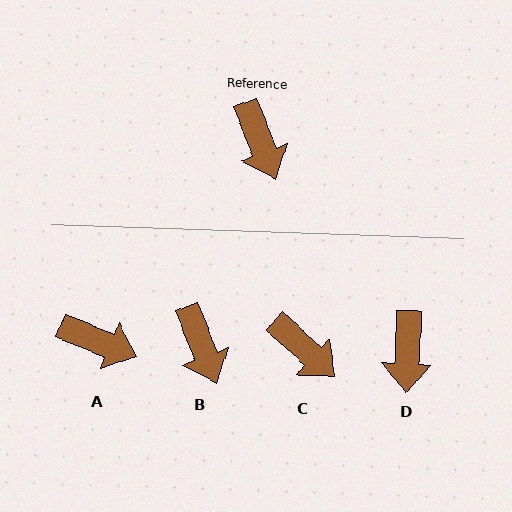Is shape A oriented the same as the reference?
No, it is off by about 46 degrees.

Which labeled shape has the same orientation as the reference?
B.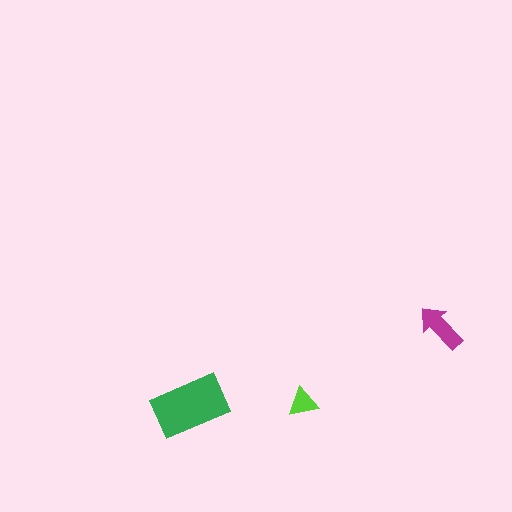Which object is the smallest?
The lime triangle.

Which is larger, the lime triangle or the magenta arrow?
The magenta arrow.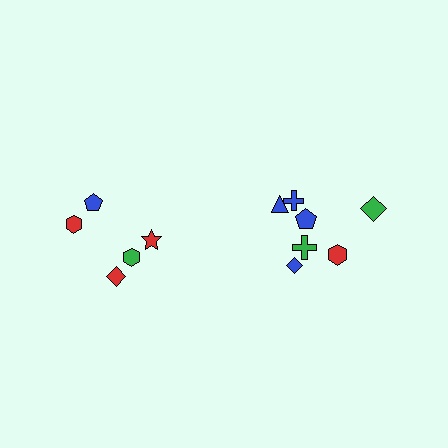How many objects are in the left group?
There are 5 objects.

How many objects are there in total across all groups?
There are 12 objects.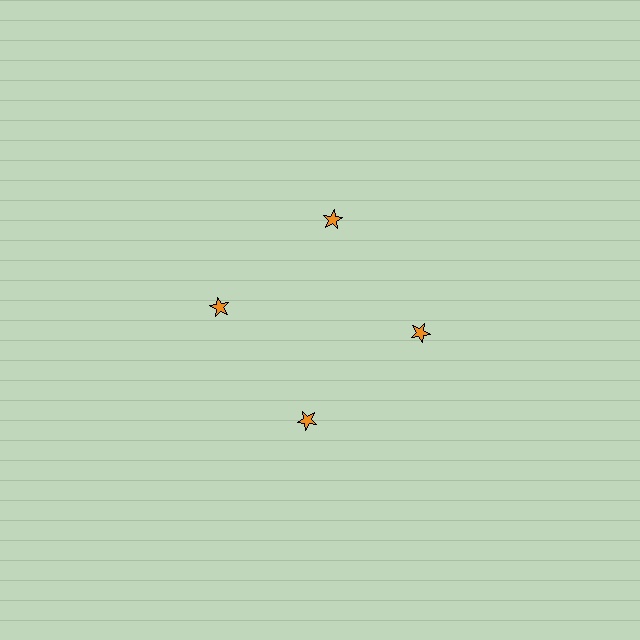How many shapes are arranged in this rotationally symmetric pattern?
There are 4 shapes, arranged in 4 groups of 1.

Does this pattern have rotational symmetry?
Yes, this pattern has 4-fold rotational symmetry. It looks the same after rotating 90 degrees around the center.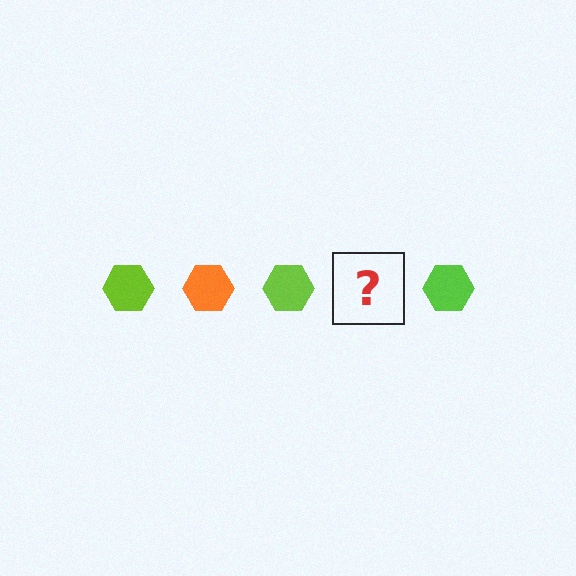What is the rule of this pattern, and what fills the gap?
The rule is that the pattern cycles through lime, orange hexagons. The gap should be filled with an orange hexagon.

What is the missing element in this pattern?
The missing element is an orange hexagon.